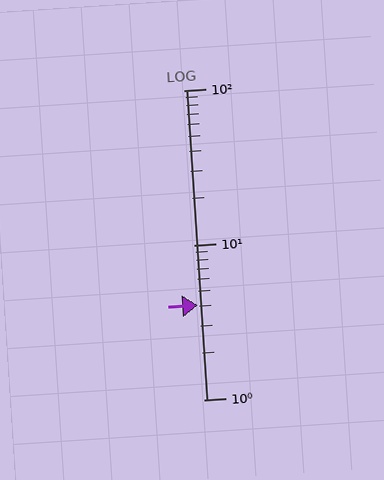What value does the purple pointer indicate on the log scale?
The pointer indicates approximately 4.1.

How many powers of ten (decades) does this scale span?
The scale spans 2 decades, from 1 to 100.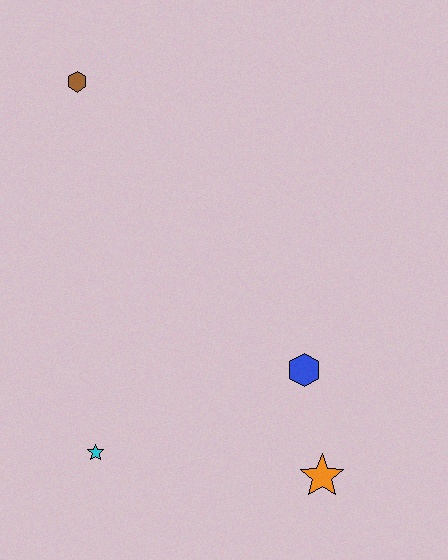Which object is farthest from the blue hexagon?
The brown hexagon is farthest from the blue hexagon.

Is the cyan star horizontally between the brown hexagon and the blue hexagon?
Yes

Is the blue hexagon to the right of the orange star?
No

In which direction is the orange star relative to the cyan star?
The orange star is to the right of the cyan star.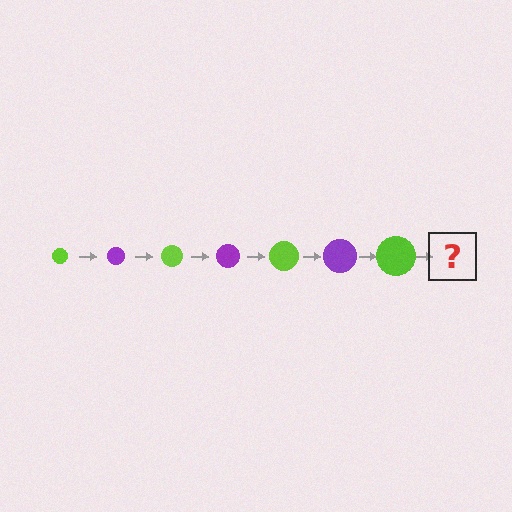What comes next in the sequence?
The next element should be a purple circle, larger than the previous one.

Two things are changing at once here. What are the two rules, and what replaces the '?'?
The two rules are that the circle grows larger each step and the color cycles through lime and purple. The '?' should be a purple circle, larger than the previous one.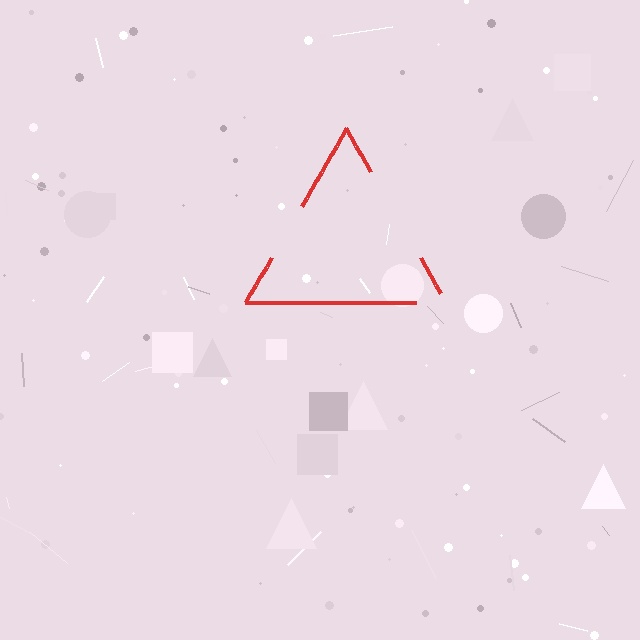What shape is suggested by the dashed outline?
The dashed outline suggests a triangle.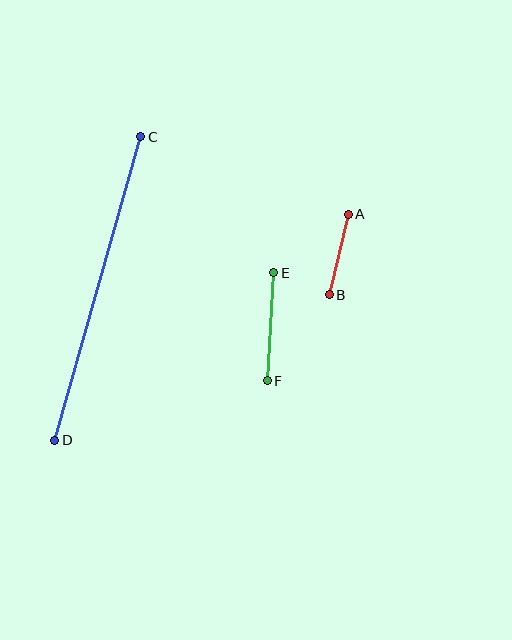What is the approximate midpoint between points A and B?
The midpoint is at approximately (339, 255) pixels.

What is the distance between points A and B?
The distance is approximately 83 pixels.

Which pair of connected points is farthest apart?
Points C and D are farthest apart.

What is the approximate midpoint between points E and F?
The midpoint is at approximately (270, 327) pixels.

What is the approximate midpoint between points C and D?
The midpoint is at approximately (98, 289) pixels.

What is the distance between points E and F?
The distance is approximately 108 pixels.